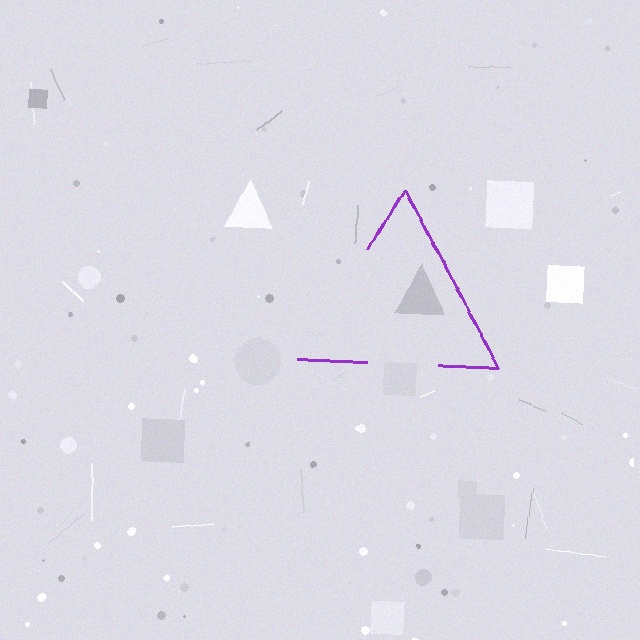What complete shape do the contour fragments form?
The contour fragments form a triangle.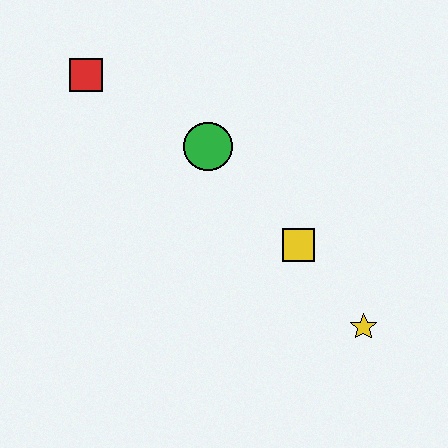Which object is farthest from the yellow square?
The red square is farthest from the yellow square.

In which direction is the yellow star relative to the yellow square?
The yellow star is below the yellow square.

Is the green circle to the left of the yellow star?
Yes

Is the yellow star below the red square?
Yes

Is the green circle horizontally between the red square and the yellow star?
Yes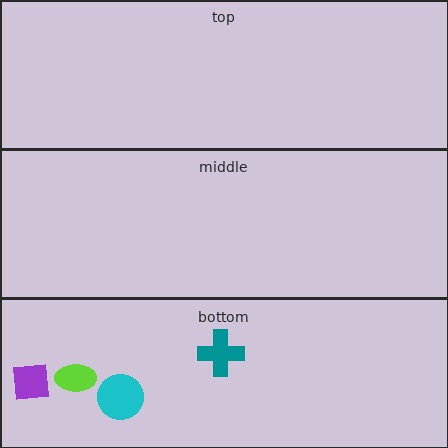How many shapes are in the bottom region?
4.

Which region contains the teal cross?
The bottom region.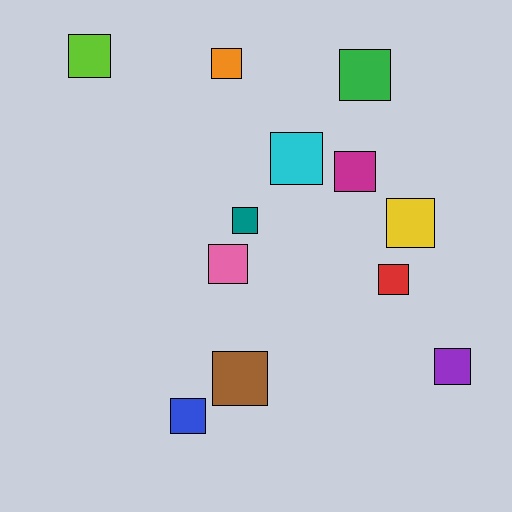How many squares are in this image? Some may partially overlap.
There are 12 squares.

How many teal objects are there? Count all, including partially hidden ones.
There is 1 teal object.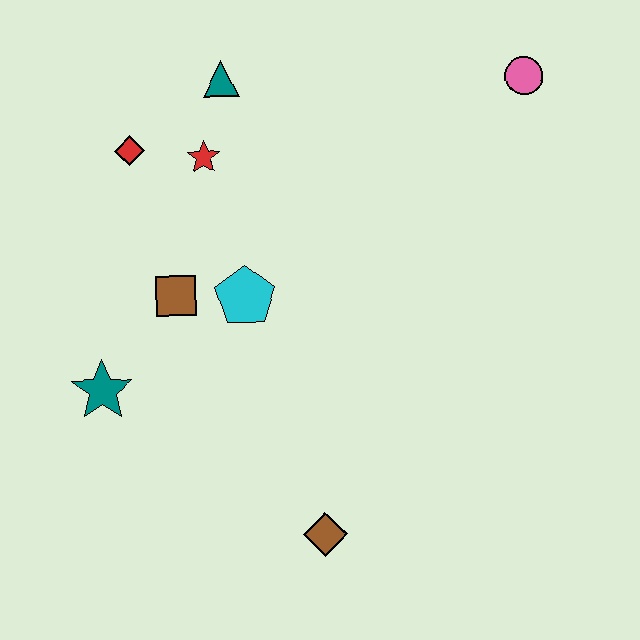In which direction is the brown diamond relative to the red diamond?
The brown diamond is below the red diamond.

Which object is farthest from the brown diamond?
The pink circle is farthest from the brown diamond.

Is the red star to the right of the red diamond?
Yes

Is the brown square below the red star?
Yes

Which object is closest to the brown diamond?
The cyan pentagon is closest to the brown diamond.